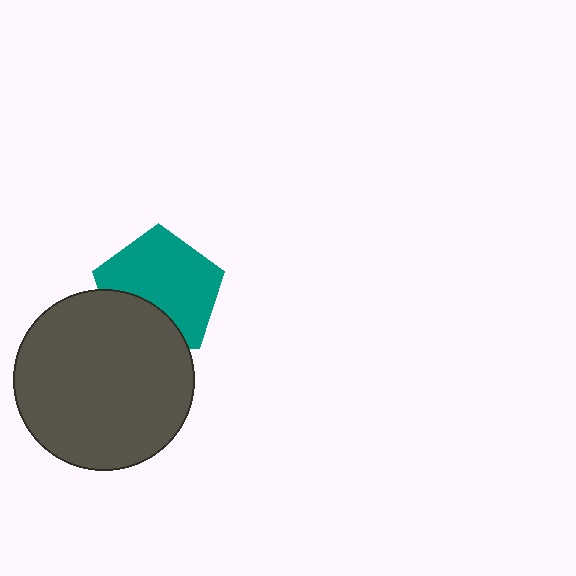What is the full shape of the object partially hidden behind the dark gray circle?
The partially hidden object is a teal pentagon.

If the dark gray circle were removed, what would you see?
You would see the complete teal pentagon.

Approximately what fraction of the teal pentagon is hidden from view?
Roughly 31% of the teal pentagon is hidden behind the dark gray circle.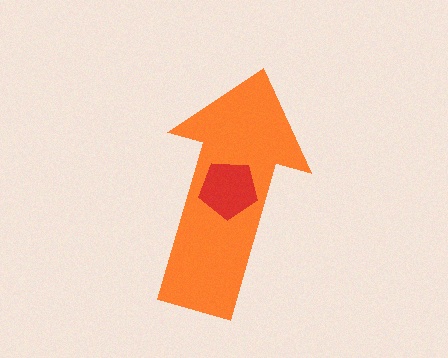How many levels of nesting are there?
2.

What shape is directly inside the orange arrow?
The red pentagon.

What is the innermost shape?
The red pentagon.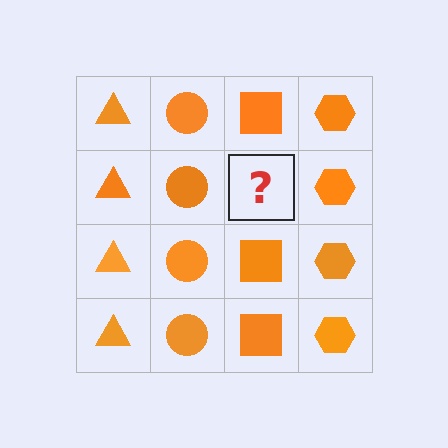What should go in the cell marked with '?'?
The missing cell should contain an orange square.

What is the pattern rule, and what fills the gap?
The rule is that each column has a consistent shape. The gap should be filled with an orange square.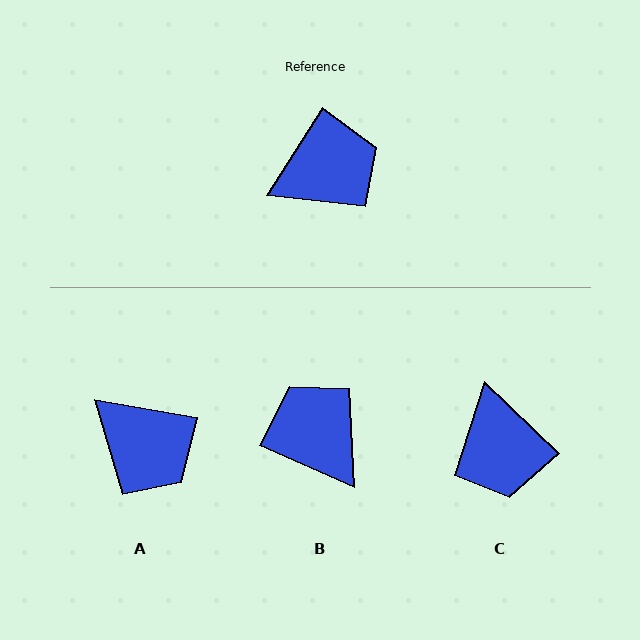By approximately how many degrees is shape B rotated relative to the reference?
Approximately 99 degrees counter-clockwise.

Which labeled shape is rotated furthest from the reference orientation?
C, about 102 degrees away.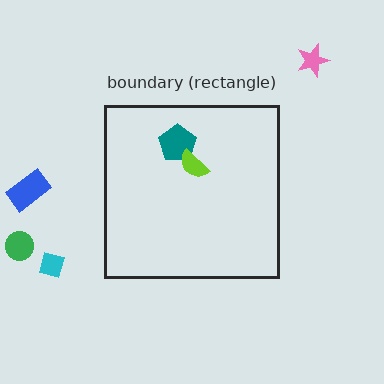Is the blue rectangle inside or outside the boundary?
Outside.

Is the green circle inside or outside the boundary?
Outside.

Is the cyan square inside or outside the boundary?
Outside.